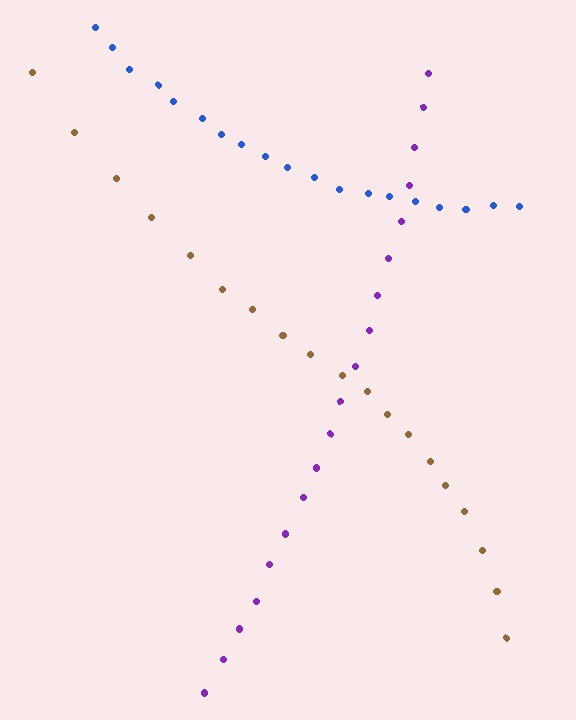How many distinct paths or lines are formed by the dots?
There are 3 distinct paths.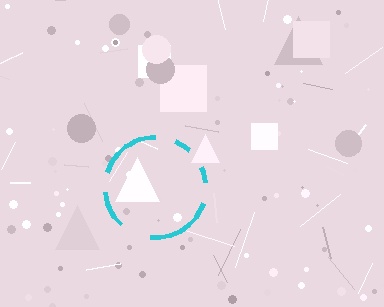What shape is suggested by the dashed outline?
The dashed outline suggests a circle.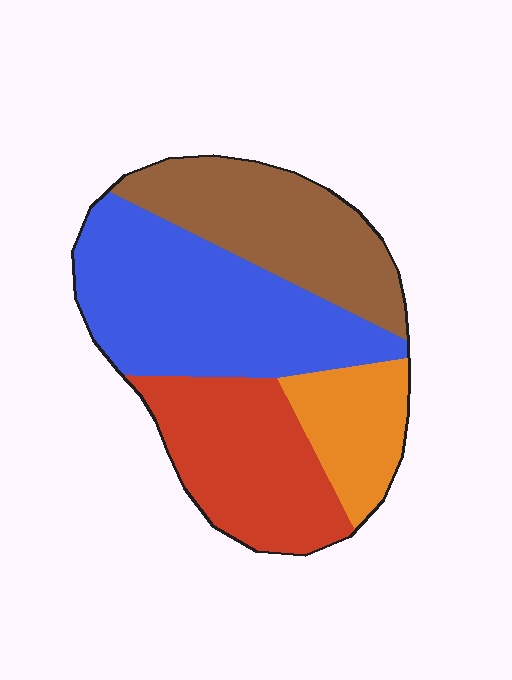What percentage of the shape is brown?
Brown covers around 25% of the shape.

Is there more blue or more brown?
Blue.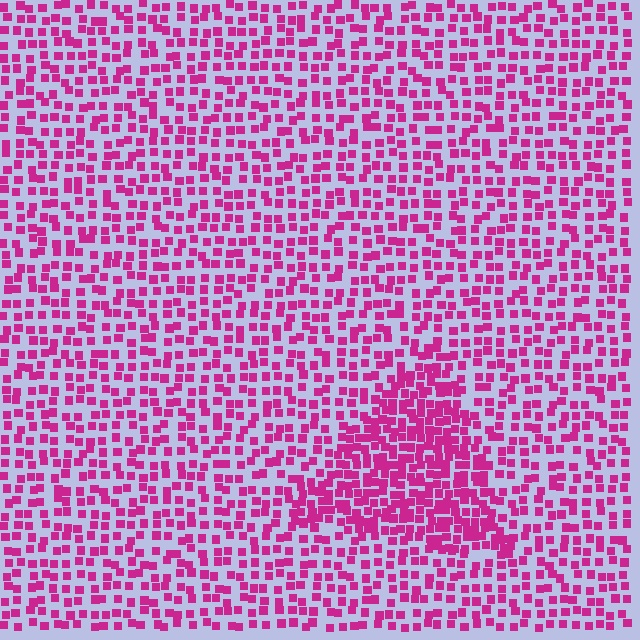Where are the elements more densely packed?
The elements are more densely packed inside the triangle boundary.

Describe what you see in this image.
The image contains small magenta elements arranged at two different densities. A triangle-shaped region is visible where the elements are more densely packed than the surrounding area.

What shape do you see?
I see a triangle.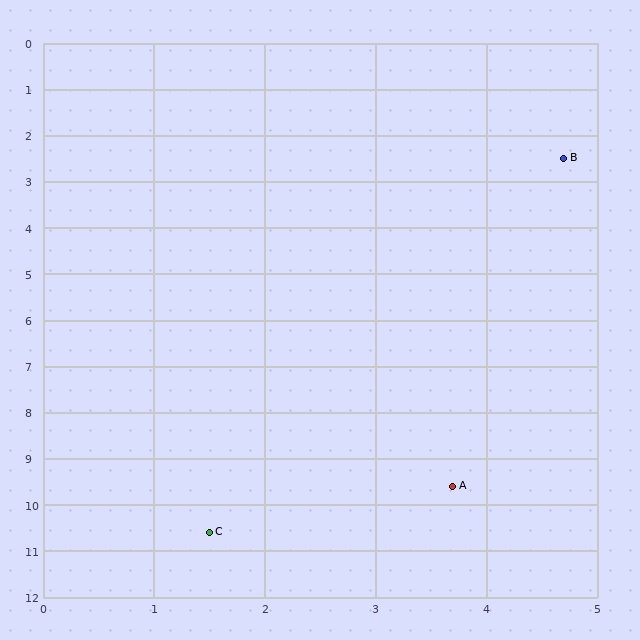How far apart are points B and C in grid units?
Points B and C are about 8.7 grid units apart.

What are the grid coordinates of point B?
Point B is at approximately (4.7, 2.5).